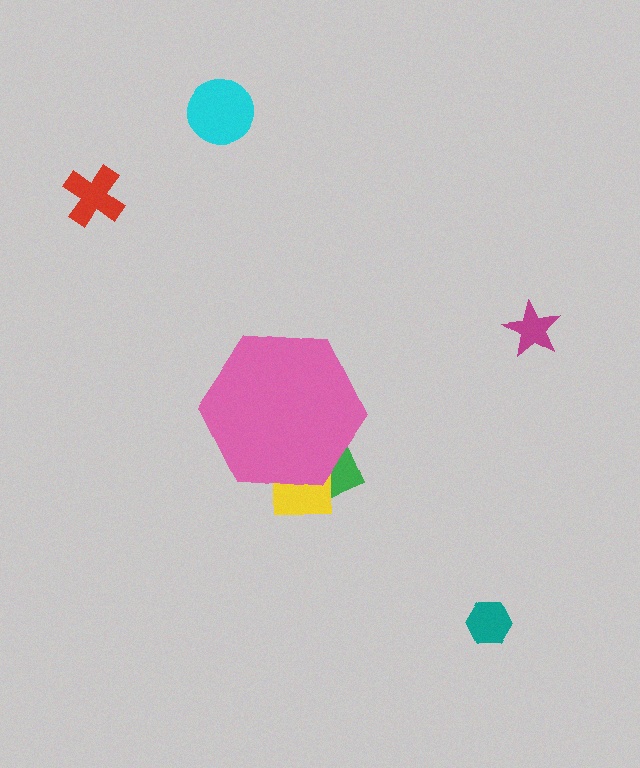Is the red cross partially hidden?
No, the red cross is fully visible.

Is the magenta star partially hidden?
No, the magenta star is fully visible.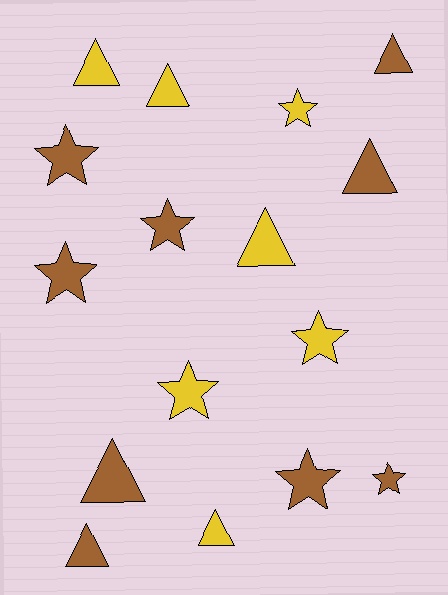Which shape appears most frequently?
Triangle, with 8 objects.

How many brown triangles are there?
There are 4 brown triangles.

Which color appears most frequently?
Brown, with 9 objects.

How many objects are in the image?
There are 16 objects.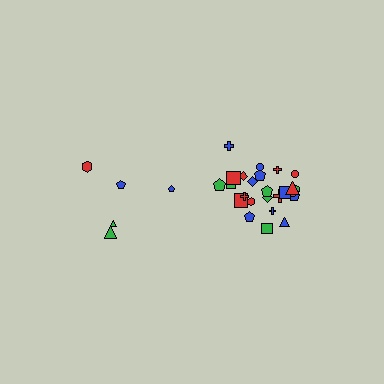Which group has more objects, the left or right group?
The right group.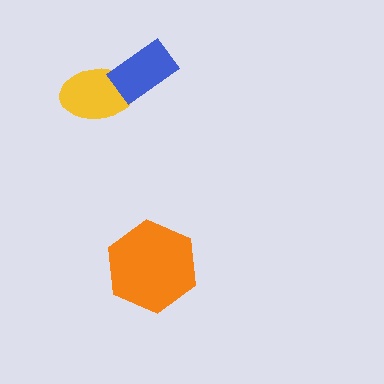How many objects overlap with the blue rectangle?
1 object overlaps with the blue rectangle.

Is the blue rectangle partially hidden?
No, no other shape covers it.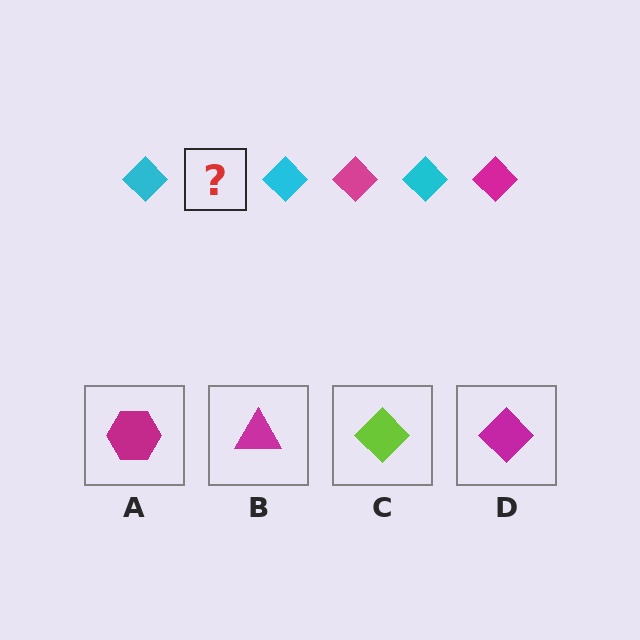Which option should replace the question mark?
Option D.